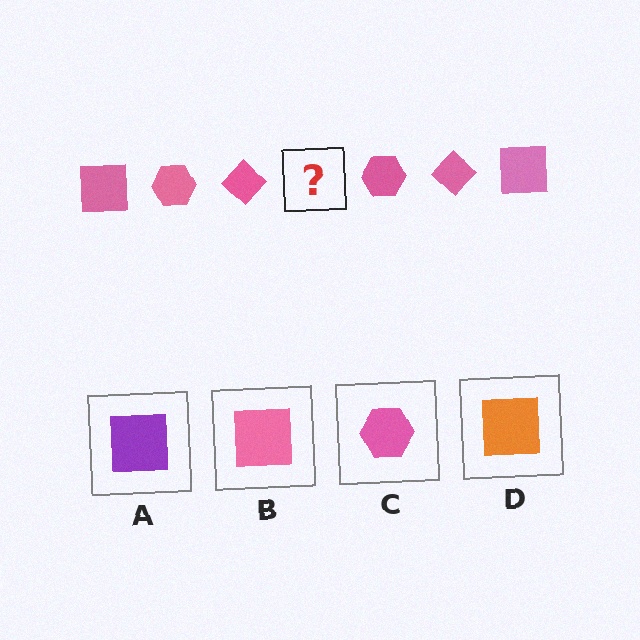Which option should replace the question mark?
Option B.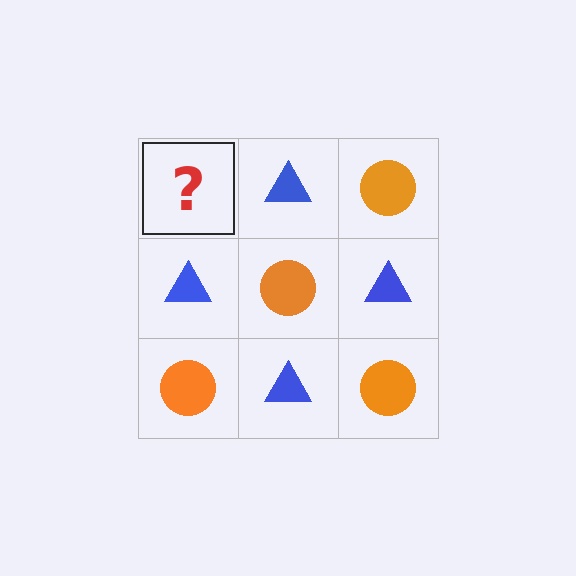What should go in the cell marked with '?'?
The missing cell should contain an orange circle.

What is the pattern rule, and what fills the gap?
The rule is that it alternates orange circle and blue triangle in a checkerboard pattern. The gap should be filled with an orange circle.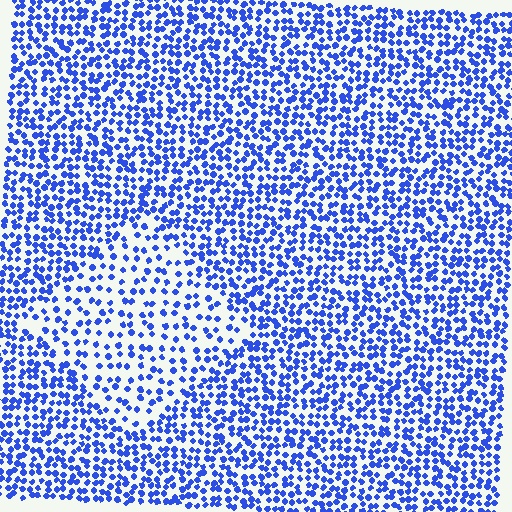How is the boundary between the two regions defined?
The boundary is defined by a change in element density (approximately 1.9x ratio). All elements are the same color, size, and shape.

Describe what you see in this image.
The image contains small blue elements arranged at two different densities. A diamond-shaped region is visible where the elements are less densely packed than the surrounding area.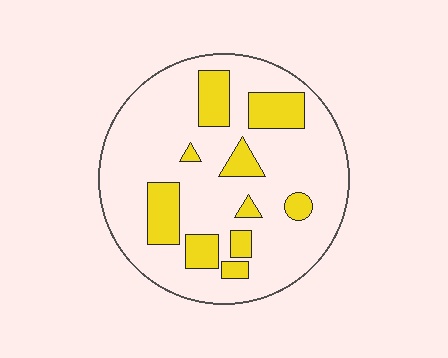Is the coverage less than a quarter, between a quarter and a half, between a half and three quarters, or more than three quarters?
Less than a quarter.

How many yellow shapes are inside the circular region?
10.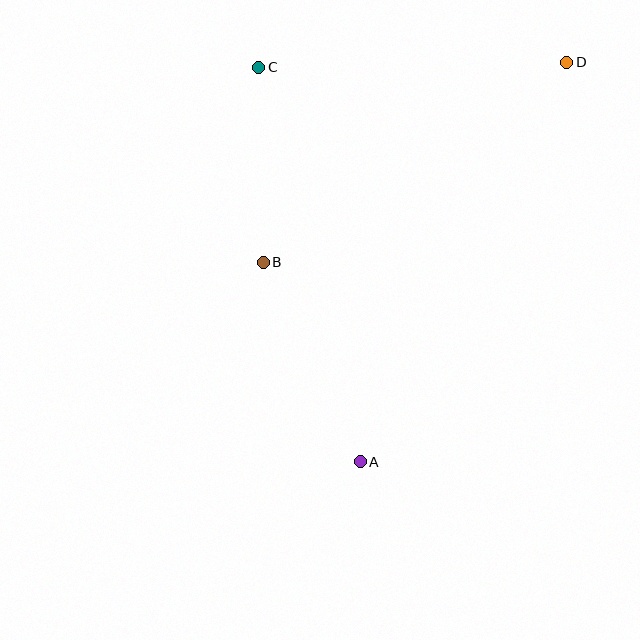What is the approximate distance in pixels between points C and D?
The distance between C and D is approximately 308 pixels.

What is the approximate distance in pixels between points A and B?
The distance between A and B is approximately 222 pixels.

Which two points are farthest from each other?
Points A and D are farthest from each other.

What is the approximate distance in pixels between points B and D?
The distance between B and D is approximately 363 pixels.